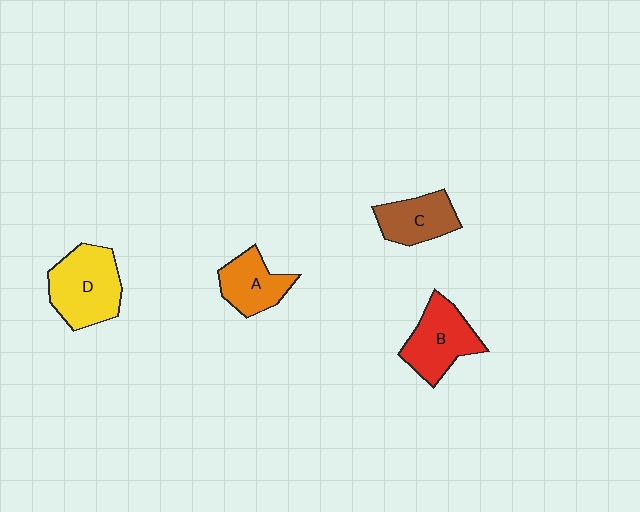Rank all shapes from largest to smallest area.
From largest to smallest: D (yellow), B (red), C (brown), A (orange).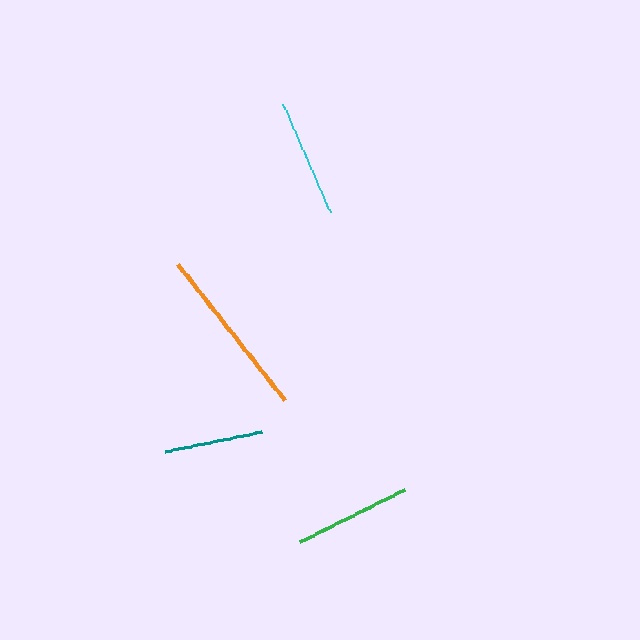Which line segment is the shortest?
The teal line is the shortest at approximately 98 pixels.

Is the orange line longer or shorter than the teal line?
The orange line is longer than the teal line.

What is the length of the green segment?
The green segment is approximately 118 pixels long.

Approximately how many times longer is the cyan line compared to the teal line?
The cyan line is approximately 1.2 times the length of the teal line.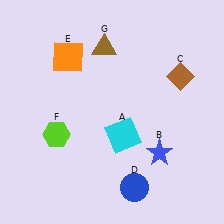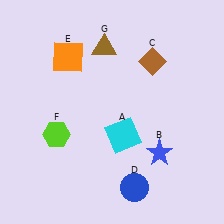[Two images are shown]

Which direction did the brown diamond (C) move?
The brown diamond (C) moved left.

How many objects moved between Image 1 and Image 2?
1 object moved between the two images.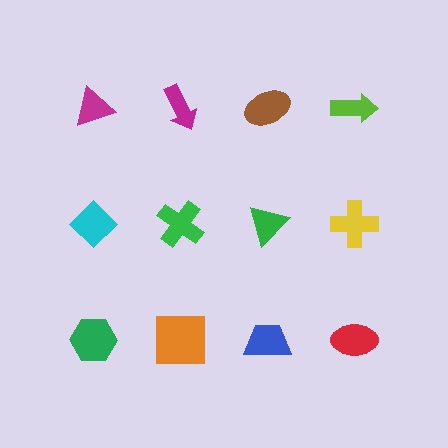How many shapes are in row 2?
4 shapes.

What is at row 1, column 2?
A magenta arrow.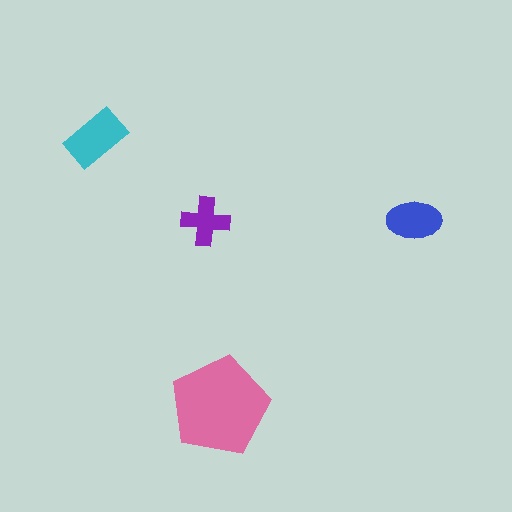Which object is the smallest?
The purple cross.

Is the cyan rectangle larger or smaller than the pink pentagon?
Smaller.